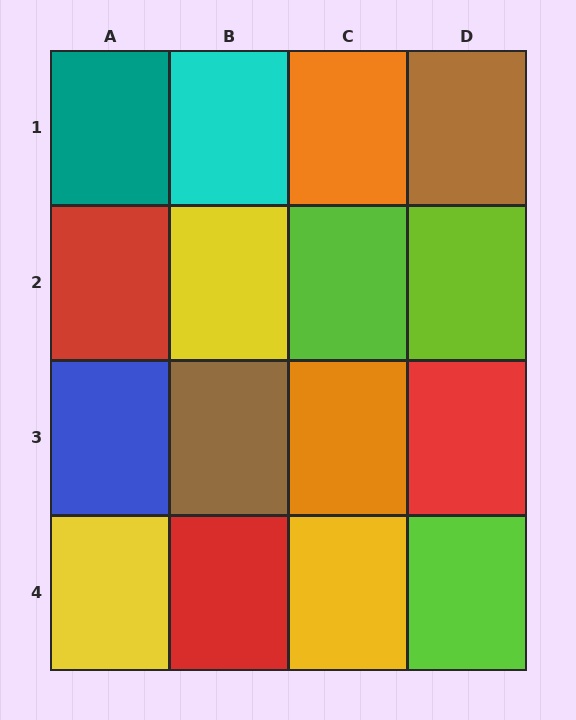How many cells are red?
3 cells are red.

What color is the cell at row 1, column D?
Brown.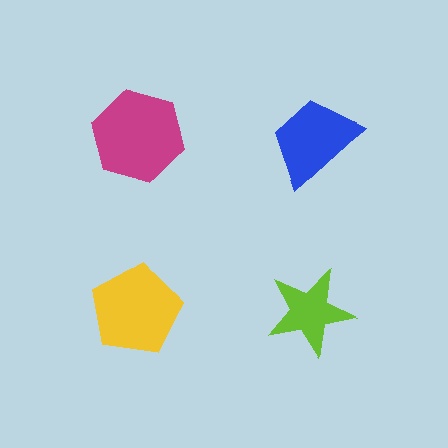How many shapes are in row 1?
2 shapes.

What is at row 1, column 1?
A magenta hexagon.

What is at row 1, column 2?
A blue trapezoid.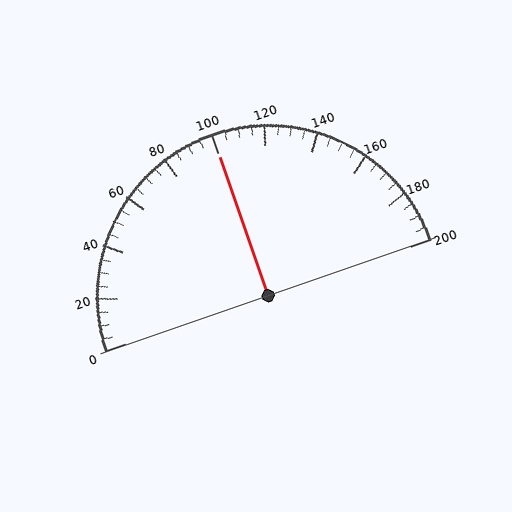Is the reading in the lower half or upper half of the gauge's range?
The reading is in the upper half of the range (0 to 200).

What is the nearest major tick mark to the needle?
The nearest major tick mark is 100.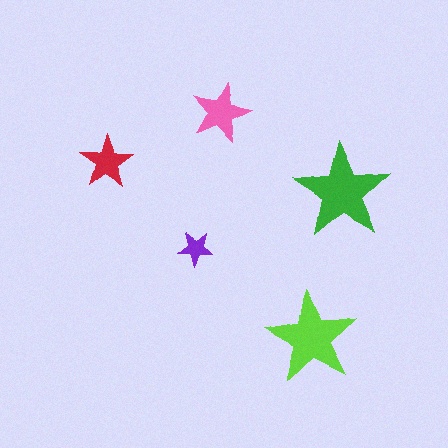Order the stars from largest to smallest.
the green one, the lime one, the pink one, the red one, the purple one.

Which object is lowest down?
The lime star is bottommost.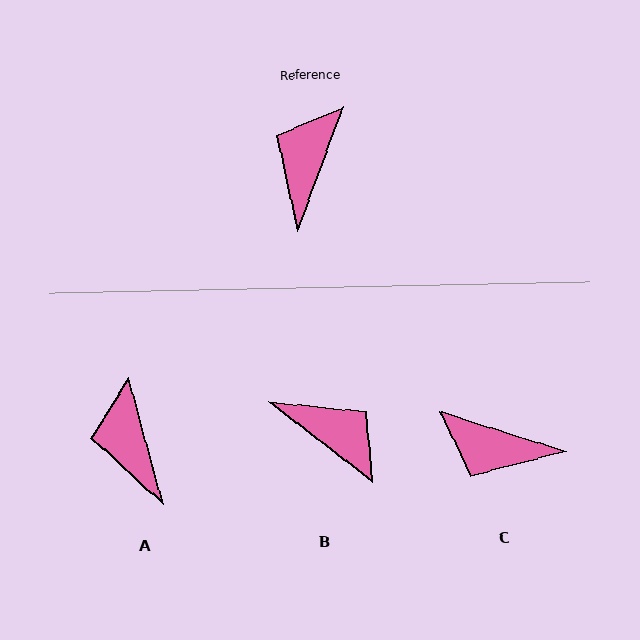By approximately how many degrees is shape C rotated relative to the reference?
Approximately 92 degrees counter-clockwise.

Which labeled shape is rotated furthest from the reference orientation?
B, about 108 degrees away.